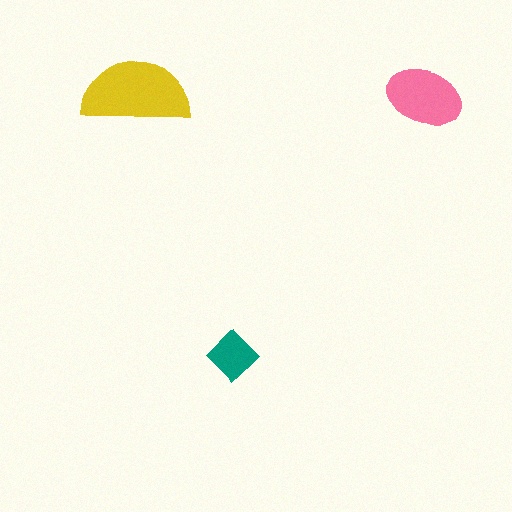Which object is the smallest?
The teal diamond.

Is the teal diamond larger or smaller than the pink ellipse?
Smaller.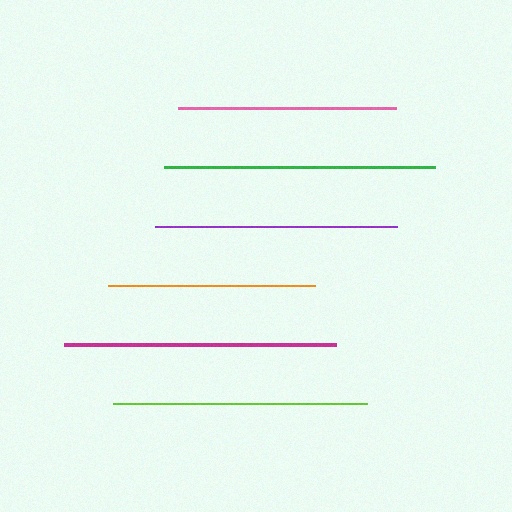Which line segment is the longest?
The magenta line is the longest at approximately 272 pixels.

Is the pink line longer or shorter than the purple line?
The purple line is longer than the pink line.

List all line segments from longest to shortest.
From longest to shortest: magenta, green, lime, purple, pink, orange.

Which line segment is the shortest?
The orange line is the shortest at approximately 207 pixels.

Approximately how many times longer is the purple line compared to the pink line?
The purple line is approximately 1.1 times the length of the pink line.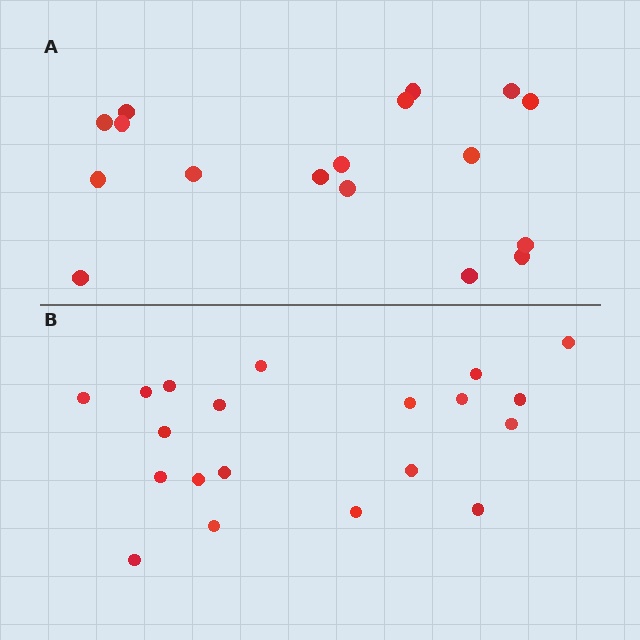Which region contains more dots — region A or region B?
Region B (the bottom region) has more dots.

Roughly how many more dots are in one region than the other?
Region B has just a few more — roughly 2 or 3 more dots than region A.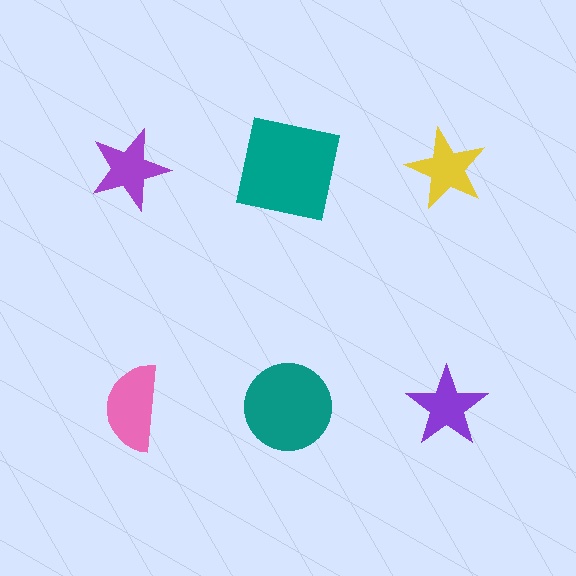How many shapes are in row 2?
3 shapes.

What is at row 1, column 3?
A yellow star.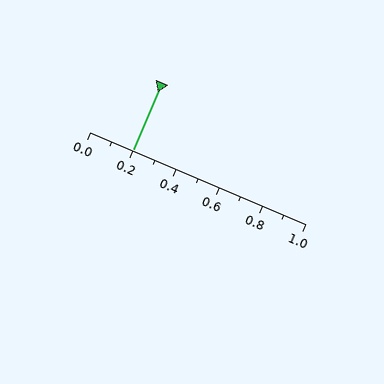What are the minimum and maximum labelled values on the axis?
The axis runs from 0.0 to 1.0.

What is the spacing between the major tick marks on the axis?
The major ticks are spaced 0.2 apart.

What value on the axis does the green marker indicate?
The marker indicates approximately 0.2.